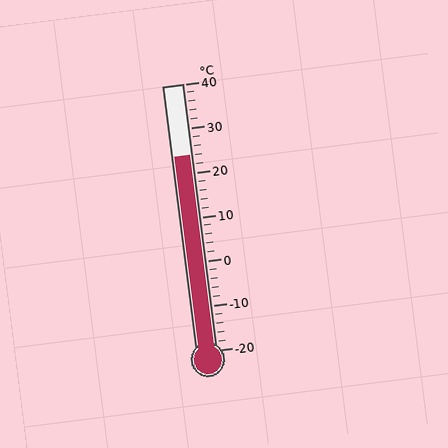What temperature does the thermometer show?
The thermometer shows approximately 24°C.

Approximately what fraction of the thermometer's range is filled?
The thermometer is filled to approximately 75% of its range.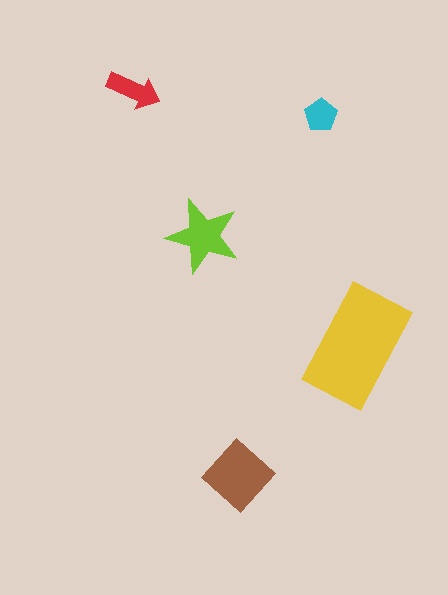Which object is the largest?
The yellow rectangle.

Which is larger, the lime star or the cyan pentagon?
The lime star.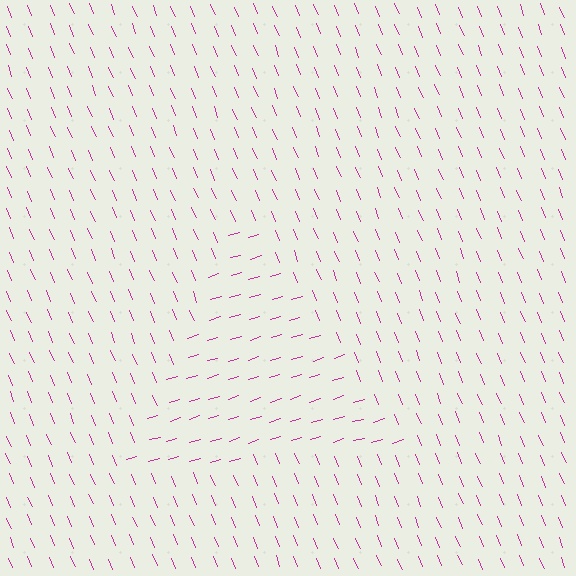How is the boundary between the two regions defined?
The boundary is defined purely by a change in line orientation (approximately 85 degrees difference). All lines are the same color and thickness.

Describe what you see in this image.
The image is filled with small magenta line segments. A triangle region in the image has lines oriented differently from the surrounding lines, creating a visible texture boundary.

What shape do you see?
I see a triangle.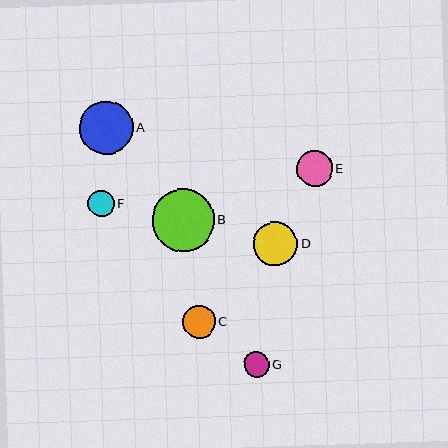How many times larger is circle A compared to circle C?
Circle A is approximately 1.6 times the size of circle C.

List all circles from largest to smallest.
From largest to smallest: B, A, D, E, C, F, G.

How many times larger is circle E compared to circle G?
Circle E is approximately 1.4 times the size of circle G.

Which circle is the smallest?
Circle G is the smallest with a size of approximately 25 pixels.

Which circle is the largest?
Circle B is the largest with a size of approximately 62 pixels.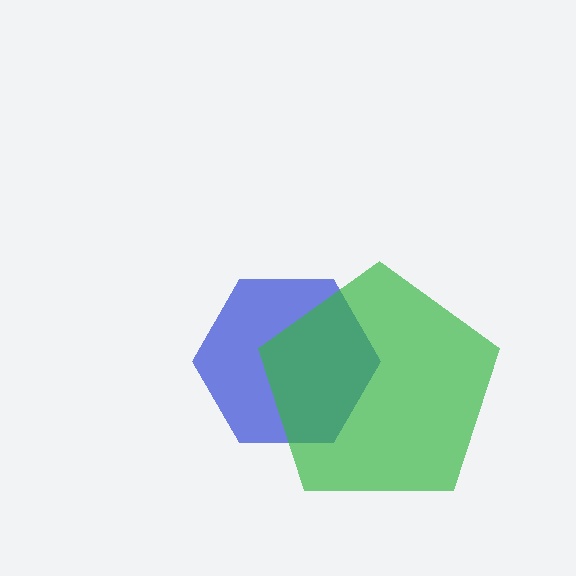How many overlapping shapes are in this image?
There are 2 overlapping shapes in the image.